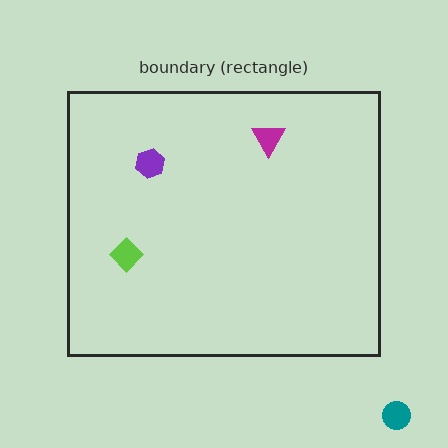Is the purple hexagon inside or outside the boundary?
Inside.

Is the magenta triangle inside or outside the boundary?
Inside.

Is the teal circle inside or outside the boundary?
Outside.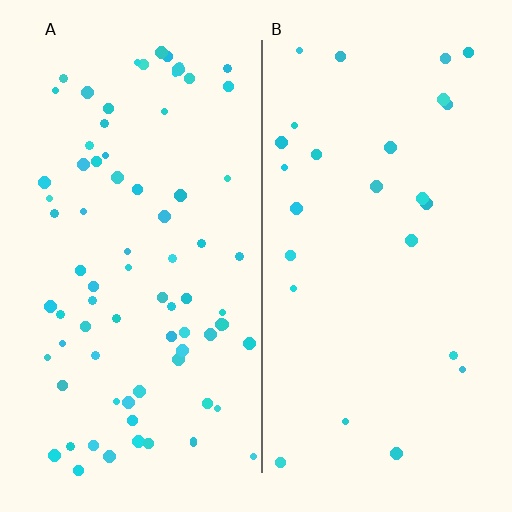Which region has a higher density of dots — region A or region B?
A (the left).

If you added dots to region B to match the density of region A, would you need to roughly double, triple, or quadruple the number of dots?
Approximately triple.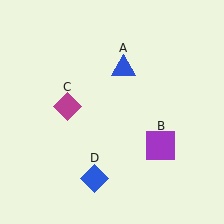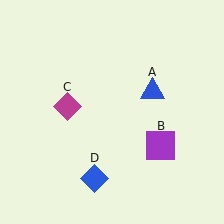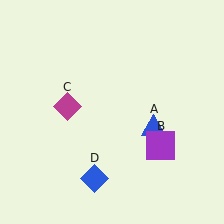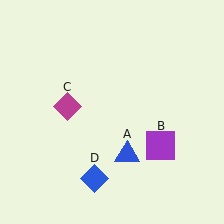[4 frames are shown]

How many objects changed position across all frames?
1 object changed position: blue triangle (object A).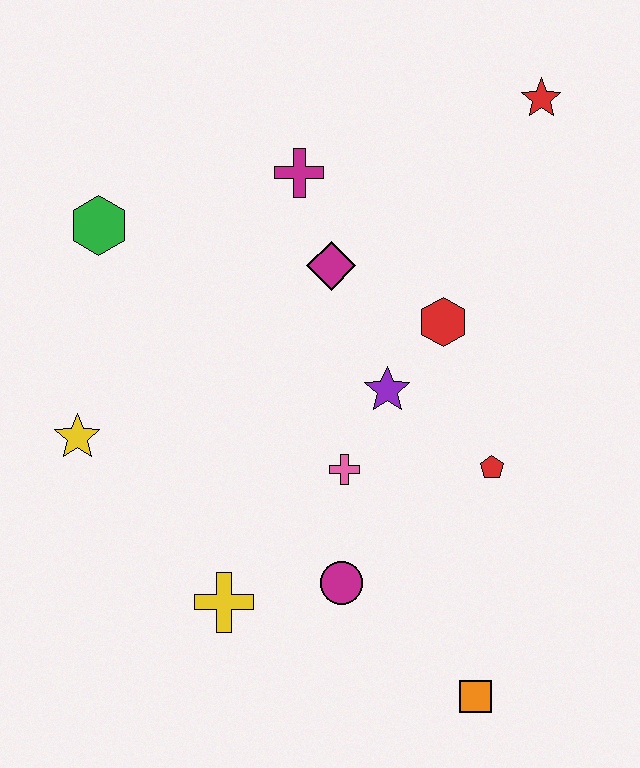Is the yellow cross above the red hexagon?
No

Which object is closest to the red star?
The red hexagon is closest to the red star.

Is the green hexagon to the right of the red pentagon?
No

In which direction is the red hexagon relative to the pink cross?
The red hexagon is above the pink cross.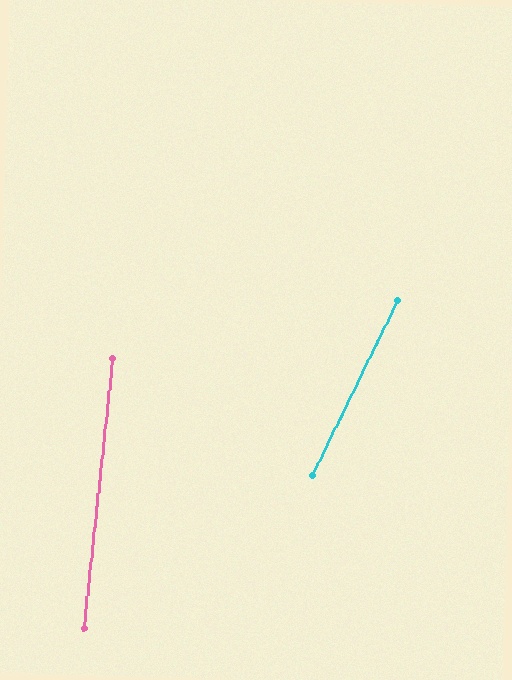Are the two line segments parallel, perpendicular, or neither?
Neither parallel nor perpendicular — they differ by about 20°.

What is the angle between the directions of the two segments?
Approximately 20 degrees.